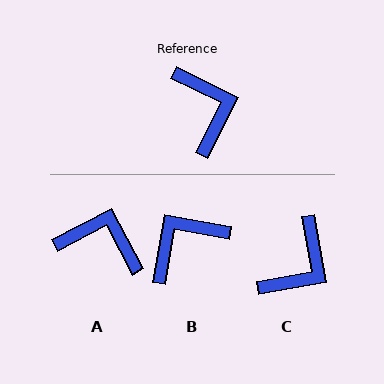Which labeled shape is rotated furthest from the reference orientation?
B, about 107 degrees away.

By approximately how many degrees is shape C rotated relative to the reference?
Approximately 53 degrees clockwise.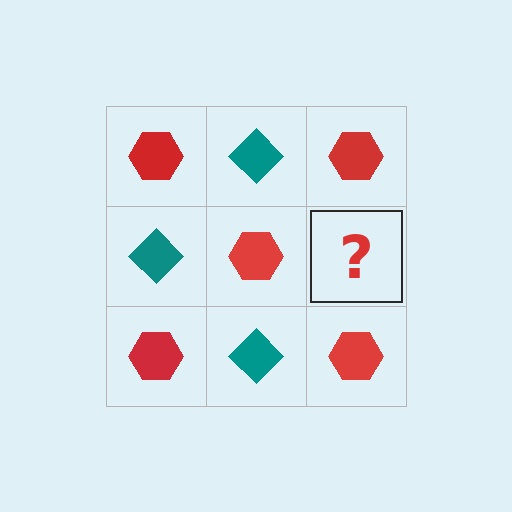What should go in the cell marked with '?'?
The missing cell should contain a teal diamond.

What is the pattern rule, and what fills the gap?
The rule is that it alternates red hexagon and teal diamond in a checkerboard pattern. The gap should be filled with a teal diamond.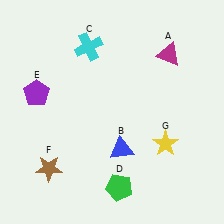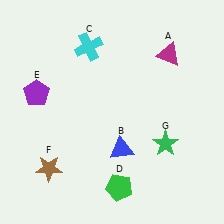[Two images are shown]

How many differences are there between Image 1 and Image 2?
There is 1 difference between the two images.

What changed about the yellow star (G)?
In Image 1, G is yellow. In Image 2, it changed to green.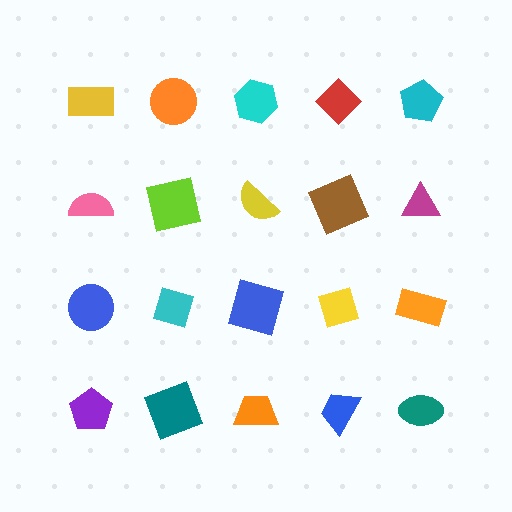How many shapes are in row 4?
5 shapes.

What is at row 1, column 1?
A yellow rectangle.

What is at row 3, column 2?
A cyan diamond.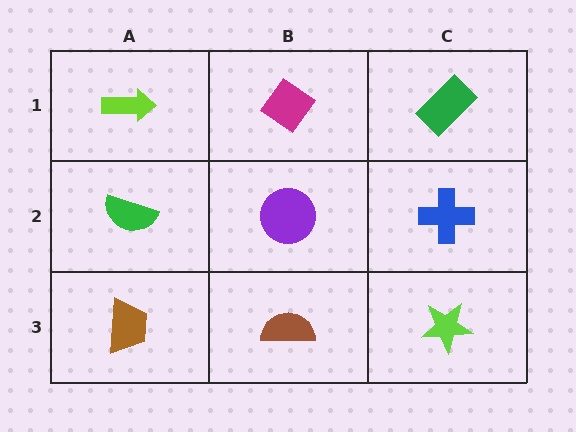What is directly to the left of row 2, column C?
A purple circle.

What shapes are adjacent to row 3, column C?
A blue cross (row 2, column C), a brown semicircle (row 3, column B).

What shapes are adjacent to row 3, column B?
A purple circle (row 2, column B), a brown trapezoid (row 3, column A), a lime star (row 3, column C).